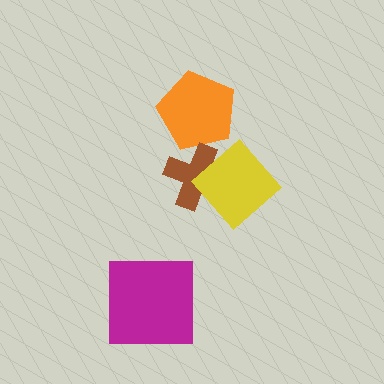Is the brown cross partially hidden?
Yes, it is partially covered by another shape.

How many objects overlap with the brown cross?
2 objects overlap with the brown cross.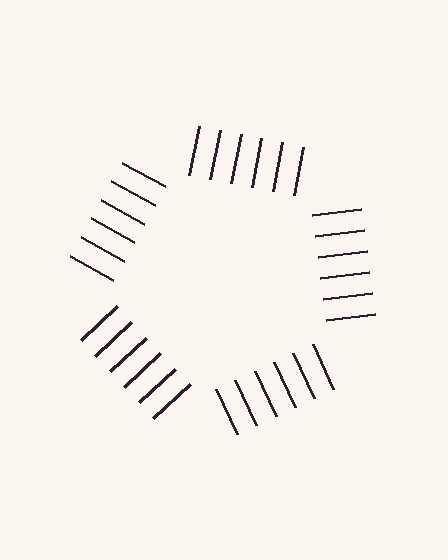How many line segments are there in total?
30 — 6 along each of the 5 edges.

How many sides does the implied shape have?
5 sides — the line-ends trace a pentagon.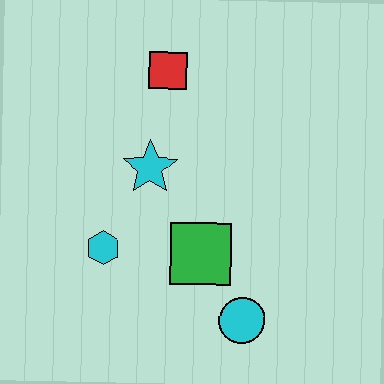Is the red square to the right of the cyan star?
Yes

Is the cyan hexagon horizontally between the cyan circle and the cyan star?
No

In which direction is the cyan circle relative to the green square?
The cyan circle is below the green square.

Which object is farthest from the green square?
The red square is farthest from the green square.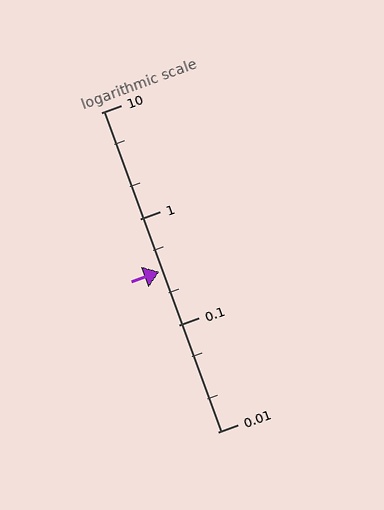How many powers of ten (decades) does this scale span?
The scale spans 3 decades, from 0.01 to 10.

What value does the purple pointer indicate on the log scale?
The pointer indicates approximately 0.32.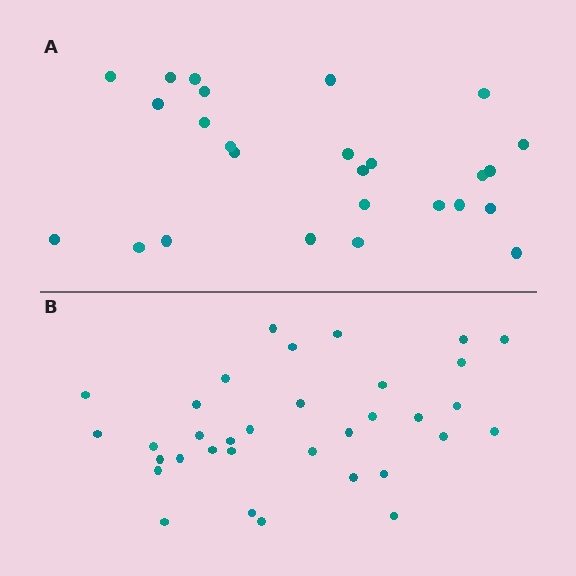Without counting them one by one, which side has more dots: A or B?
Region B (the bottom region) has more dots.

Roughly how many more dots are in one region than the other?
Region B has roughly 8 or so more dots than region A.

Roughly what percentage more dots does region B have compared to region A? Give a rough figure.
About 30% more.